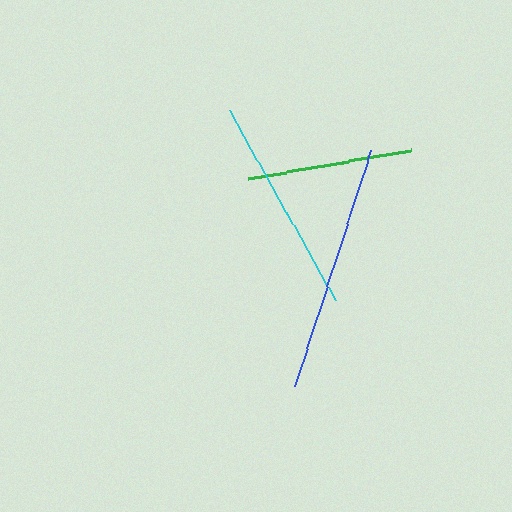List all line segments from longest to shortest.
From longest to shortest: blue, cyan, green.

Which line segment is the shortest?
The green line is the shortest at approximately 166 pixels.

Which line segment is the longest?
The blue line is the longest at approximately 248 pixels.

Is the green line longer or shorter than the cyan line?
The cyan line is longer than the green line.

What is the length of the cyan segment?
The cyan segment is approximately 217 pixels long.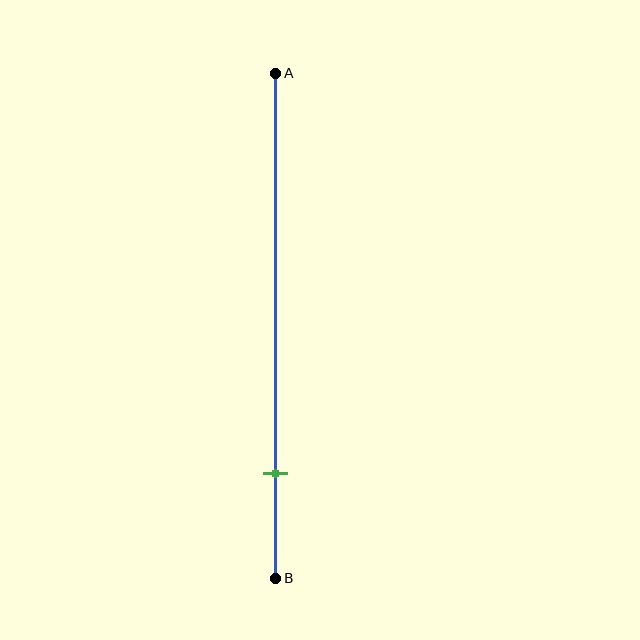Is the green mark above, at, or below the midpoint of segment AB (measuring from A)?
The green mark is below the midpoint of segment AB.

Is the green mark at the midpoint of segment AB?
No, the mark is at about 80% from A, not at the 50% midpoint.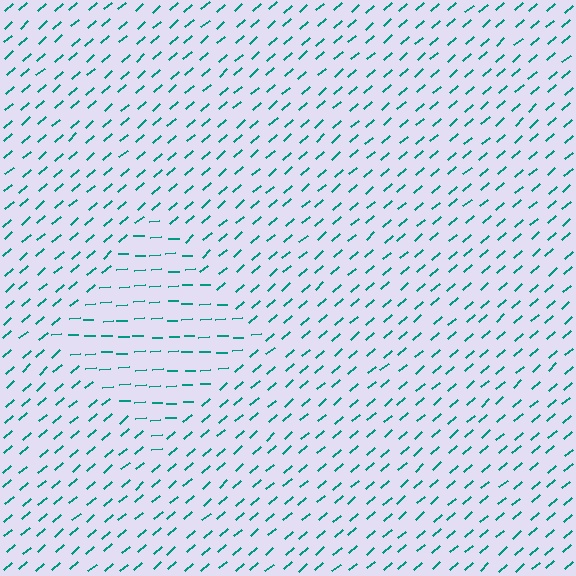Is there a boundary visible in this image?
Yes, there is a texture boundary formed by a change in line orientation.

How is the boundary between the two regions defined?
The boundary is defined purely by a change in line orientation (approximately 38 degrees difference). All lines are the same color and thickness.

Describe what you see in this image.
The image is filled with small teal line segments. A diamond region in the image has lines oriented differently from the surrounding lines, creating a visible texture boundary.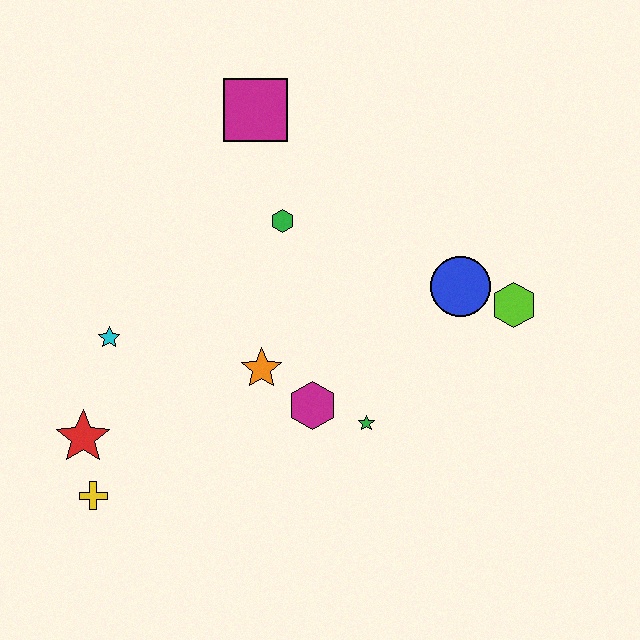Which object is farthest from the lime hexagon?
The yellow cross is farthest from the lime hexagon.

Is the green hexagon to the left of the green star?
Yes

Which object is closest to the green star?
The magenta hexagon is closest to the green star.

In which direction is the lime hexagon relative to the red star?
The lime hexagon is to the right of the red star.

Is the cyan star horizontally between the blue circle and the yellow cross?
Yes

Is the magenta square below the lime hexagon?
No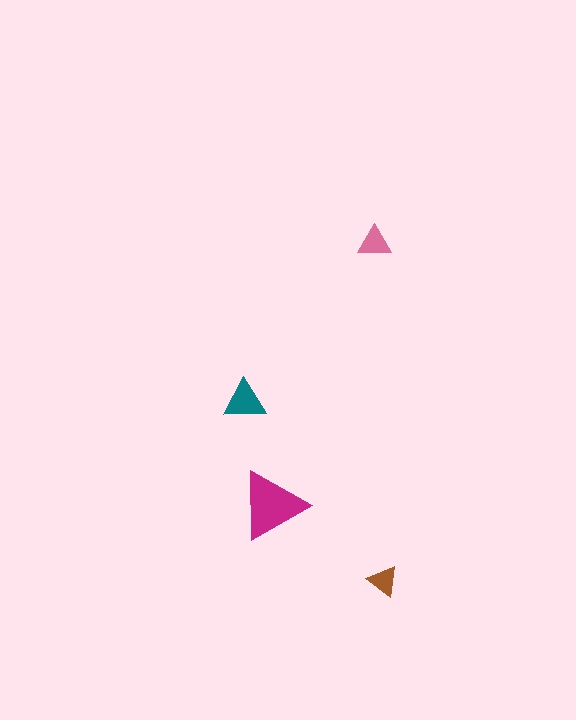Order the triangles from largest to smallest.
the magenta one, the teal one, the pink one, the brown one.